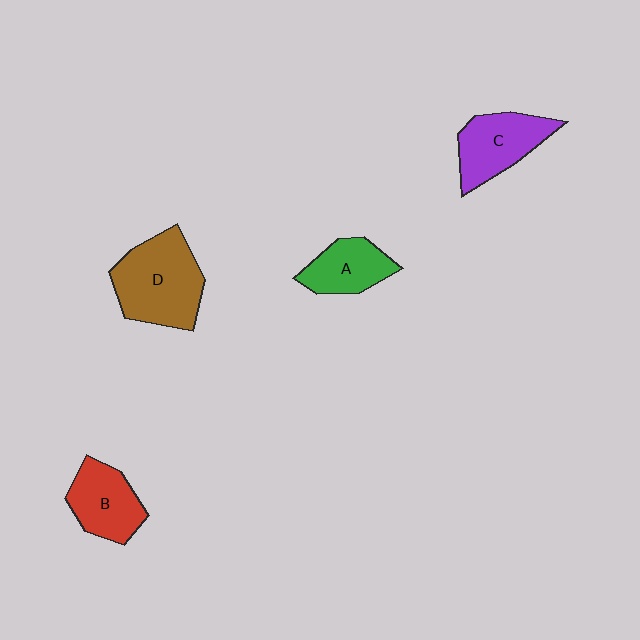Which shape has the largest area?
Shape D (brown).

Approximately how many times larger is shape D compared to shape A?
Approximately 1.7 times.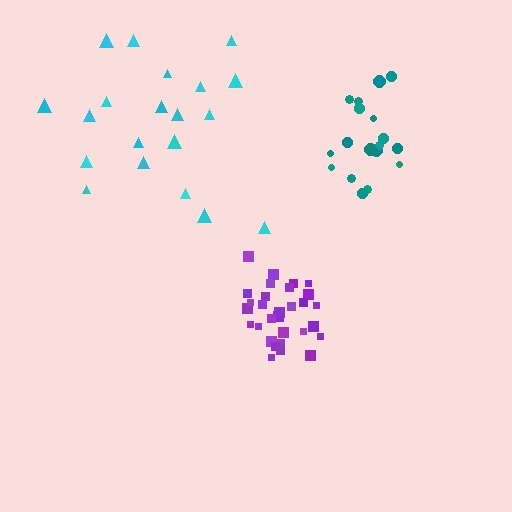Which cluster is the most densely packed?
Purple.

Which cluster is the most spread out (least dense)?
Cyan.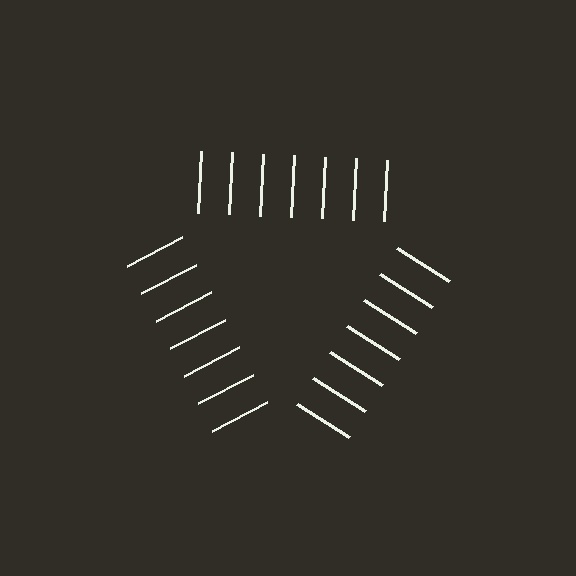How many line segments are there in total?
21 — 7 along each of the 3 edges.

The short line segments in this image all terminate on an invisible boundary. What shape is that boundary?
An illusory triangle — the line segments terminate on its edges but no continuous stroke is drawn.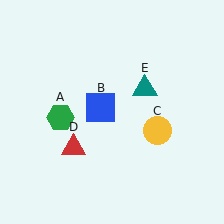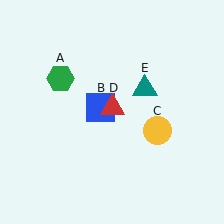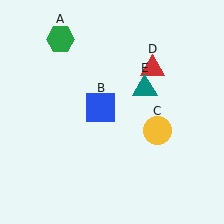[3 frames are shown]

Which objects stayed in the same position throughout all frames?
Blue square (object B) and yellow circle (object C) and teal triangle (object E) remained stationary.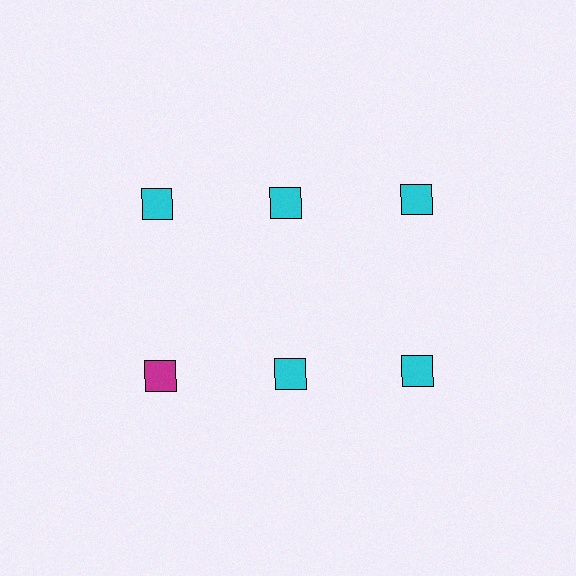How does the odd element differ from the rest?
It has a different color: magenta instead of cyan.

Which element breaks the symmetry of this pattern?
The magenta square in the second row, leftmost column breaks the symmetry. All other shapes are cyan squares.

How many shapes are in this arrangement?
There are 6 shapes arranged in a grid pattern.